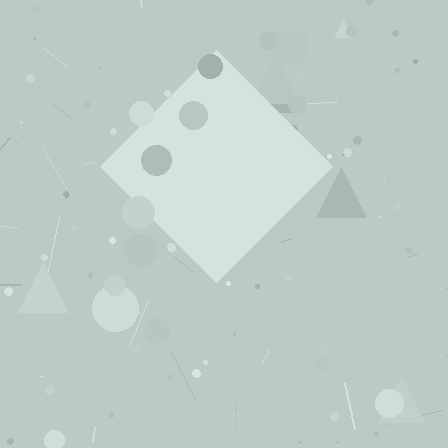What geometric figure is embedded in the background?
A diamond is embedded in the background.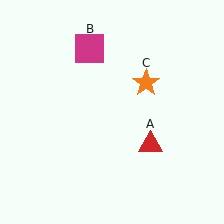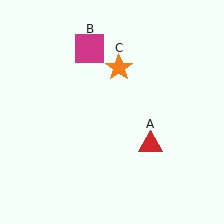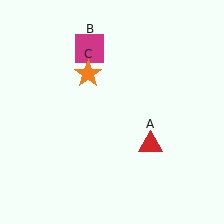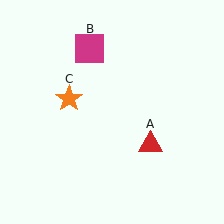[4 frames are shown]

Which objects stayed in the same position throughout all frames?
Red triangle (object A) and magenta square (object B) remained stationary.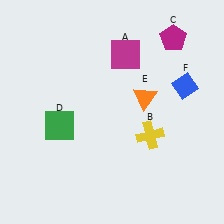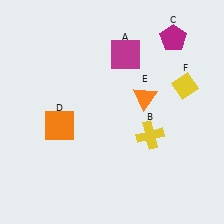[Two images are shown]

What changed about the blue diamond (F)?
In Image 1, F is blue. In Image 2, it changed to yellow.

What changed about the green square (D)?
In Image 1, D is green. In Image 2, it changed to orange.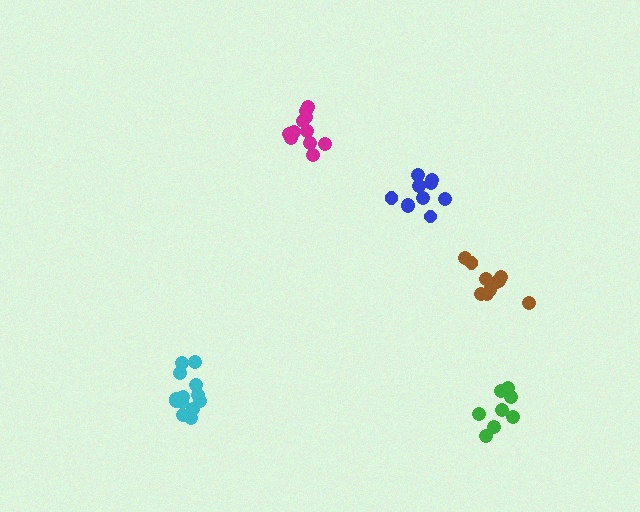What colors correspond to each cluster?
The clusters are colored: magenta, blue, brown, cyan, green.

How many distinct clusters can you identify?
There are 5 distinct clusters.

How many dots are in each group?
Group 1: 11 dots, Group 2: 10 dots, Group 3: 10 dots, Group 4: 13 dots, Group 5: 8 dots (52 total).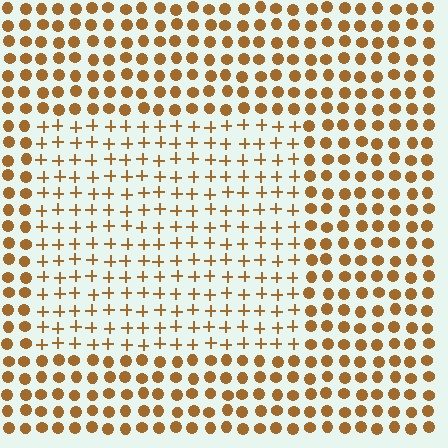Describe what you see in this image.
The image is filled with small brown elements arranged in a uniform grid. A rectangle-shaped region contains plus signs, while the surrounding area contains circles. The boundary is defined purely by the change in element shape.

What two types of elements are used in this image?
The image uses plus signs inside the rectangle region and circles outside it.